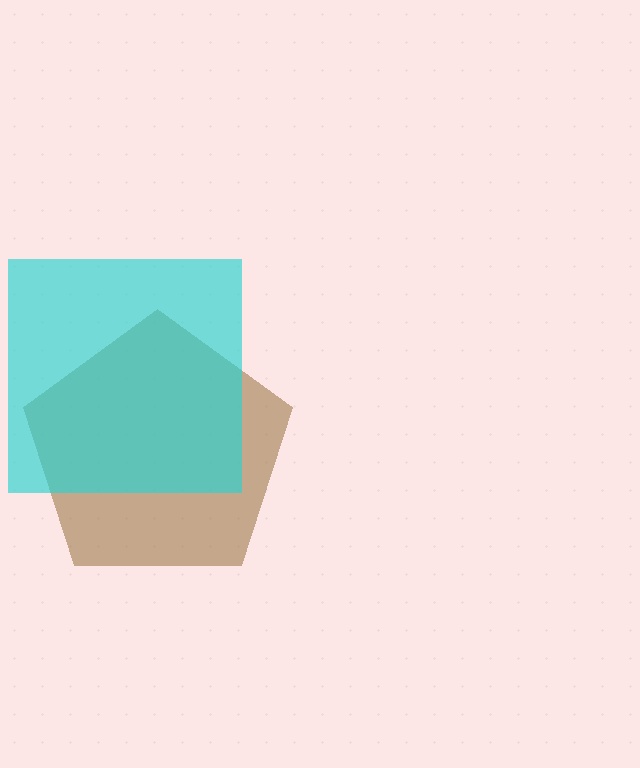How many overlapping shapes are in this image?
There are 2 overlapping shapes in the image.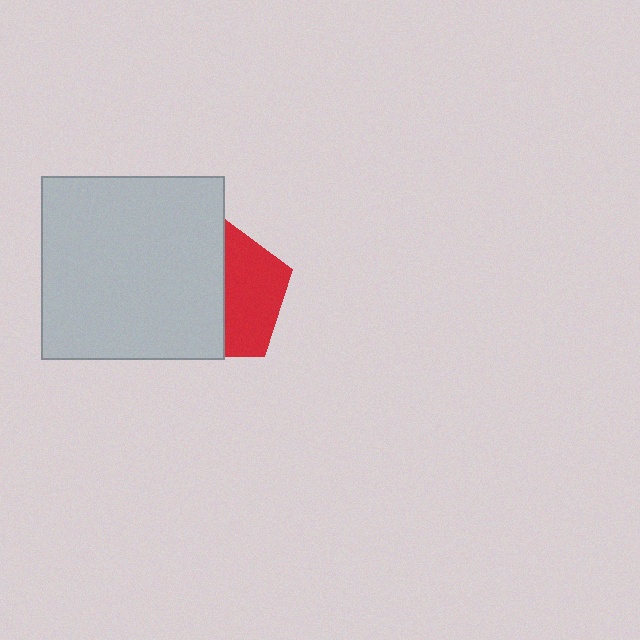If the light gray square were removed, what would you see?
You would see the complete red pentagon.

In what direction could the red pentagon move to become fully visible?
The red pentagon could move right. That would shift it out from behind the light gray square entirely.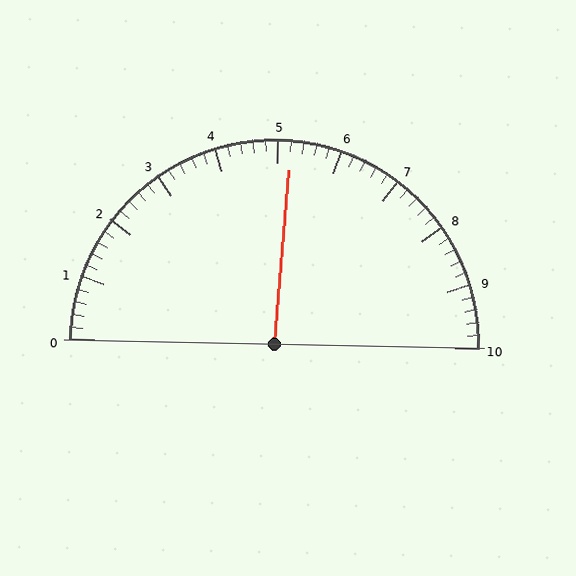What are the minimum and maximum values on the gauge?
The gauge ranges from 0 to 10.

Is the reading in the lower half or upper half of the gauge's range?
The reading is in the upper half of the range (0 to 10).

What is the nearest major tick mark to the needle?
The nearest major tick mark is 5.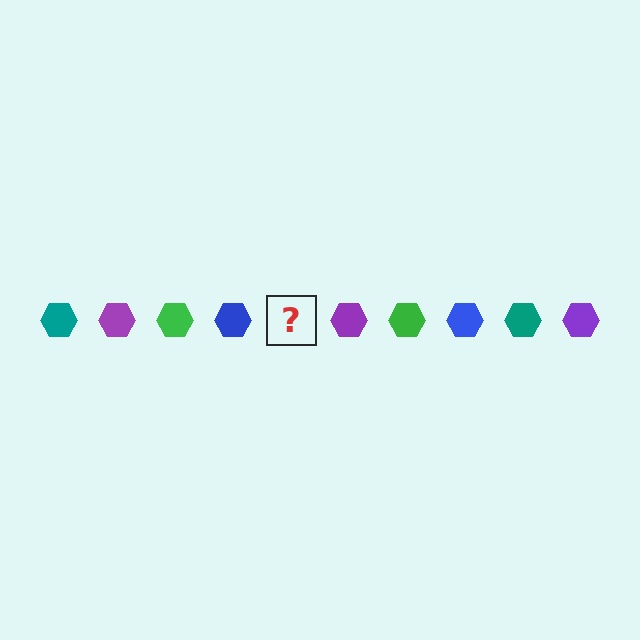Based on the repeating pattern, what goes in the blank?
The blank should be a teal hexagon.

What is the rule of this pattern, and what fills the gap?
The rule is that the pattern cycles through teal, purple, green, blue hexagons. The gap should be filled with a teal hexagon.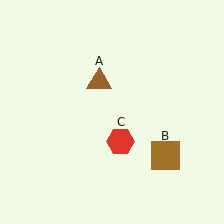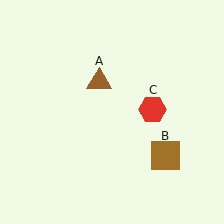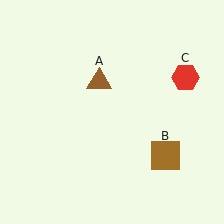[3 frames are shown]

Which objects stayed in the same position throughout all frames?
Brown triangle (object A) and brown square (object B) remained stationary.